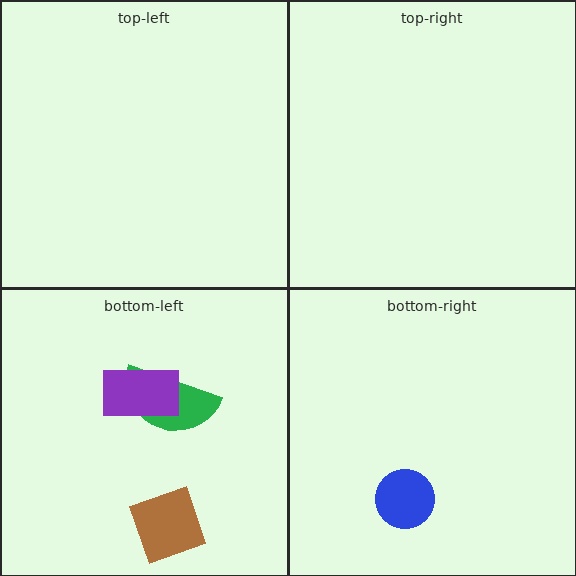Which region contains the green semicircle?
The bottom-left region.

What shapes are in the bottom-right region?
The blue circle.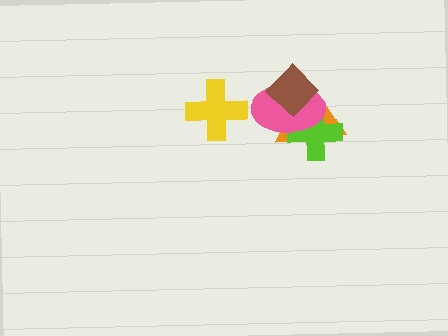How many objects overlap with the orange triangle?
3 objects overlap with the orange triangle.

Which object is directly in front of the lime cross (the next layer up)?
The pink ellipse is directly in front of the lime cross.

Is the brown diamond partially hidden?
No, no other shape covers it.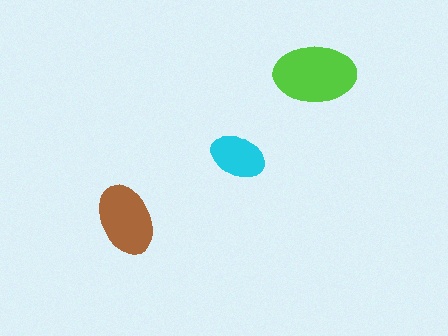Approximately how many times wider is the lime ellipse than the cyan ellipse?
About 1.5 times wider.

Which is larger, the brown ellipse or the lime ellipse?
The lime one.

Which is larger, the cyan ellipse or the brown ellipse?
The brown one.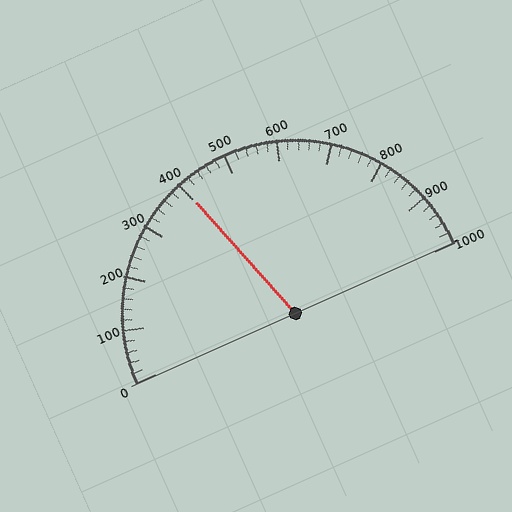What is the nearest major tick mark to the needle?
The nearest major tick mark is 400.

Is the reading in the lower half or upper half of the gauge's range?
The reading is in the lower half of the range (0 to 1000).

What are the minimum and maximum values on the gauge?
The gauge ranges from 0 to 1000.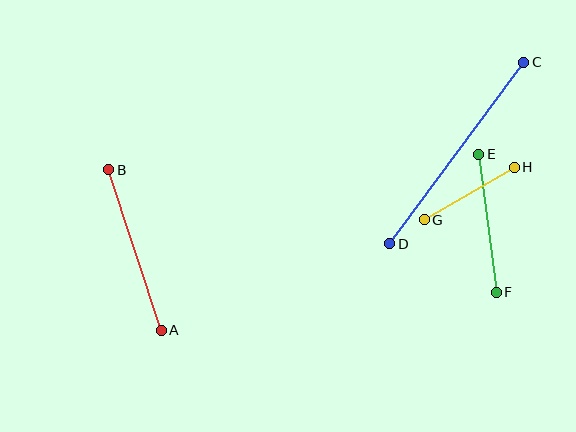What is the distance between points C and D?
The distance is approximately 226 pixels.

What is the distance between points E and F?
The distance is approximately 139 pixels.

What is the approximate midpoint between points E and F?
The midpoint is at approximately (488, 223) pixels.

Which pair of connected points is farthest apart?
Points C and D are farthest apart.